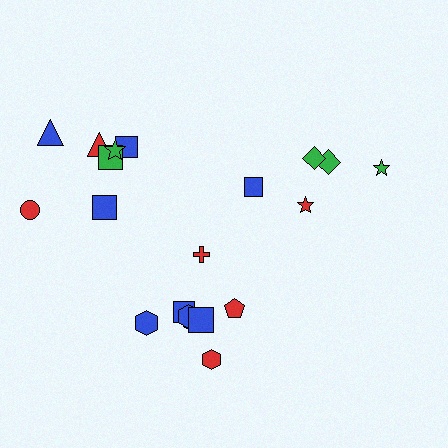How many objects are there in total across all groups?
There are 20 objects.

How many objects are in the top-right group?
There are 5 objects.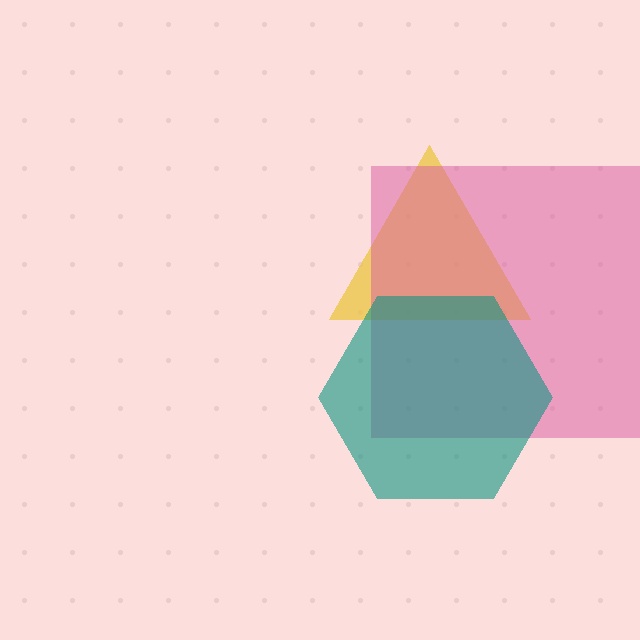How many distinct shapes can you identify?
There are 3 distinct shapes: a yellow triangle, a pink square, a teal hexagon.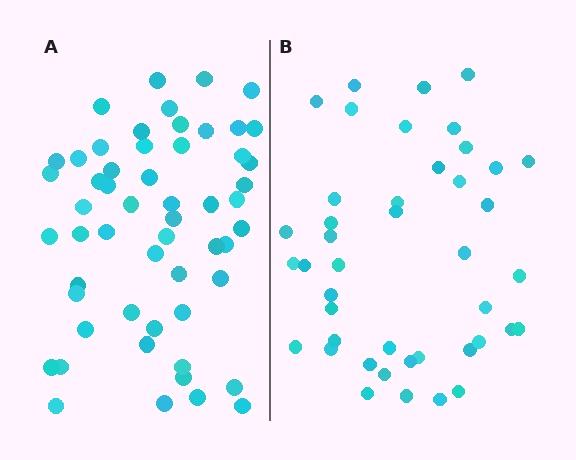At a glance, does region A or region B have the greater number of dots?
Region A (the left region) has more dots.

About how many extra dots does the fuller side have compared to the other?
Region A has roughly 12 or so more dots than region B.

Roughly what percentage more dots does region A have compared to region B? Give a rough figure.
About 30% more.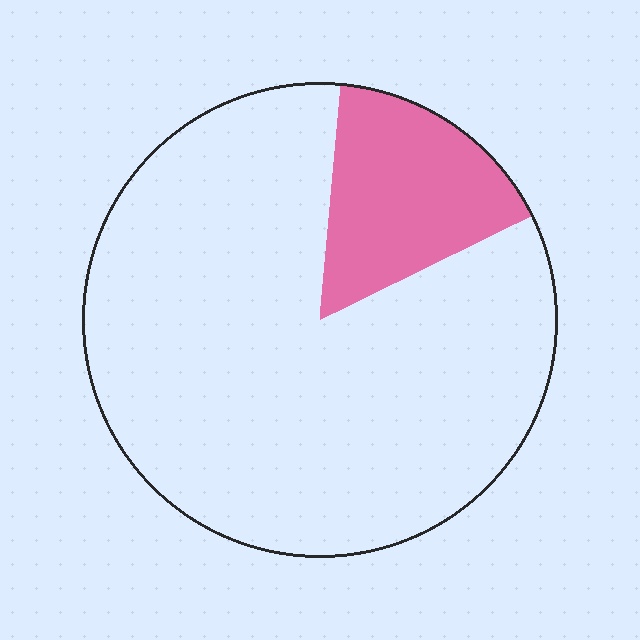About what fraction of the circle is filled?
About one sixth (1/6).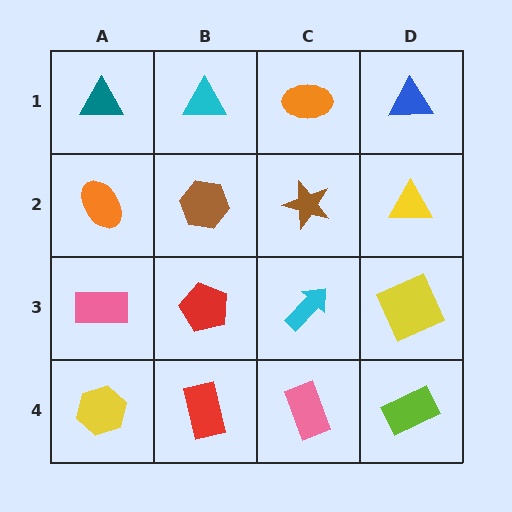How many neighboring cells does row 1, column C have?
3.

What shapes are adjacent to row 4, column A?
A pink rectangle (row 3, column A), a red rectangle (row 4, column B).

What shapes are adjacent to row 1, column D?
A yellow triangle (row 2, column D), an orange ellipse (row 1, column C).